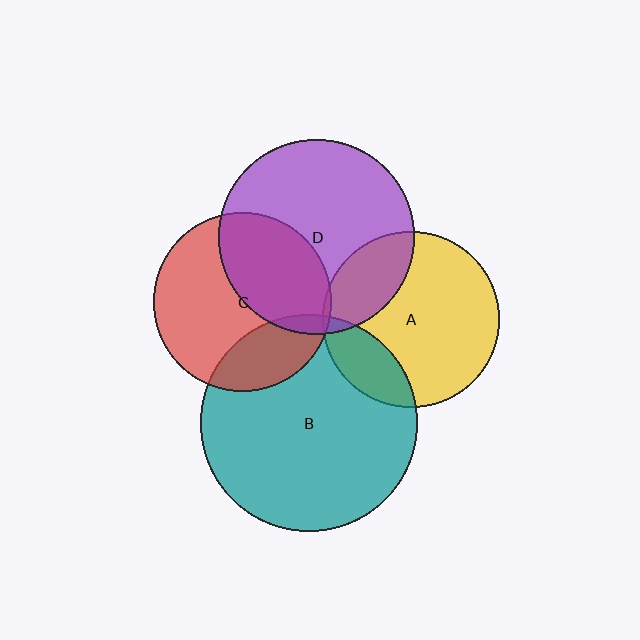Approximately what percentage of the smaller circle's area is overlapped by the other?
Approximately 25%.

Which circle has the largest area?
Circle B (teal).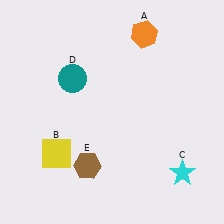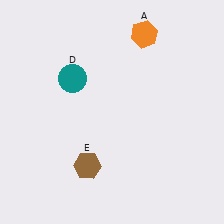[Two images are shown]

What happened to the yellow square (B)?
The yellow square (B) was removed in Image 2. It was in the bottom-left area of Image 1.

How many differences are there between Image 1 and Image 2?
There are 2 differences between the two images.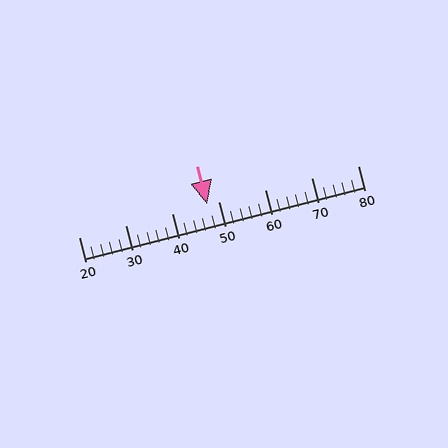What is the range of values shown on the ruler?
The ruler shows values from 20 to 80.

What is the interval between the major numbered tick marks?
The major tick marks are spaced 10 units apart.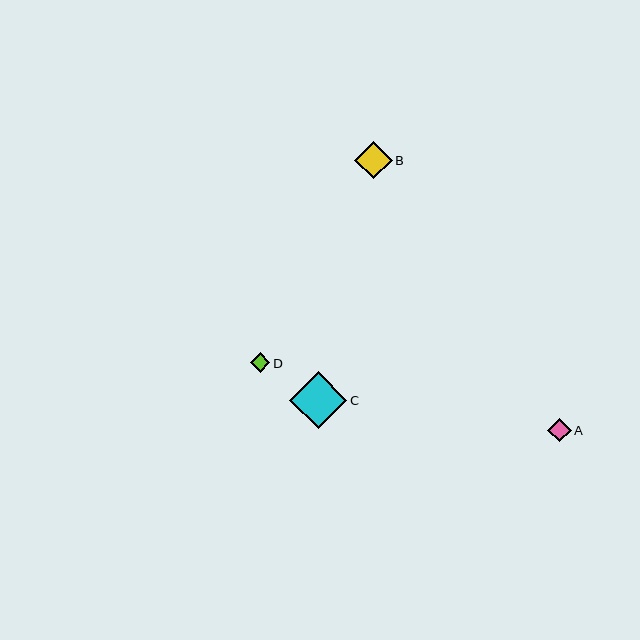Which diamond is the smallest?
Diamond D is the smallest with a size of approximately 20 pixels.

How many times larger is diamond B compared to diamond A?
Diamond B is approximately 1.6 times the size of diamond A.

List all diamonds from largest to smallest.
From largest to smallest: C, B, A, D.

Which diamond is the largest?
Diamond C is the largest with a size of approximately 57 pixels.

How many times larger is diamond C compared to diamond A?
Diamond C is approximately 2.4 times the size of diamond A.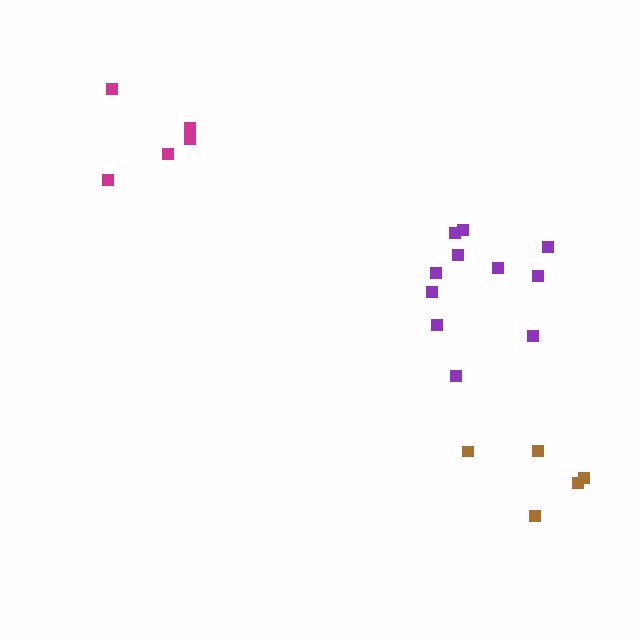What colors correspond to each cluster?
The clusters are colored: magenta, purple, brown.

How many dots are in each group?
Group 1: 5 dots, Group 2: 11 dots, Group 3: 5 dots (21 total).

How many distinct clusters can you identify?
There are 3 distinct clusters.